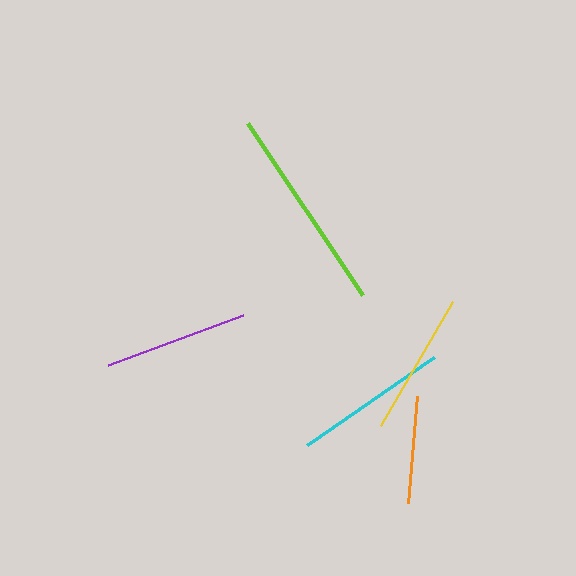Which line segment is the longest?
The lime line is the longest at approximately 207 pixels.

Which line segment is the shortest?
The orange line is the shortest at approximately 107 pixels.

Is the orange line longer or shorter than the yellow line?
The yellow line is longer than the orange line.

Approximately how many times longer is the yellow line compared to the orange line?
The yellow line is approximately 1.3 times the length of the orange line.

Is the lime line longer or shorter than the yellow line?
The lime line is longer than the yellow line.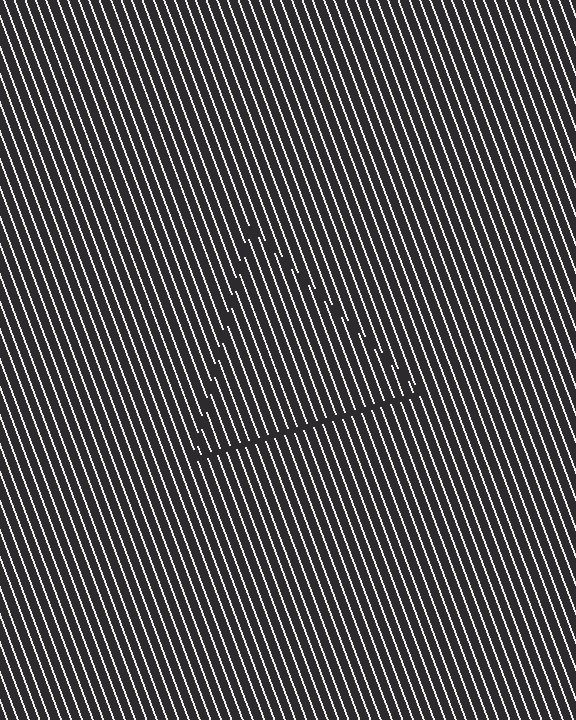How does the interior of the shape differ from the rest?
The interior of the shape contains the same grating, shifted by half a period — the contour is defined by the phase discontinuity where line-ends from the inner and outer gratings abut.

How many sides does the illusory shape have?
3 sides — the line-ends trace a triangle.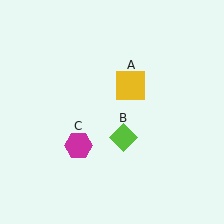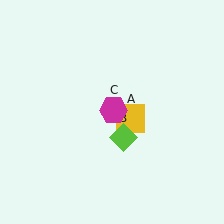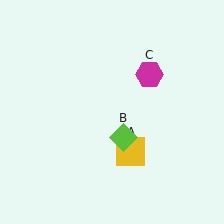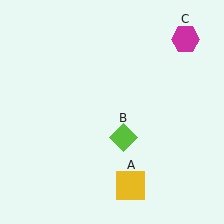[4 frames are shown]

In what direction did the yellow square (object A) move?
The yellow square (object A) moved down.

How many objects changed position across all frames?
2 objects changed position: yellow square (object A), magenta hexagon (object C).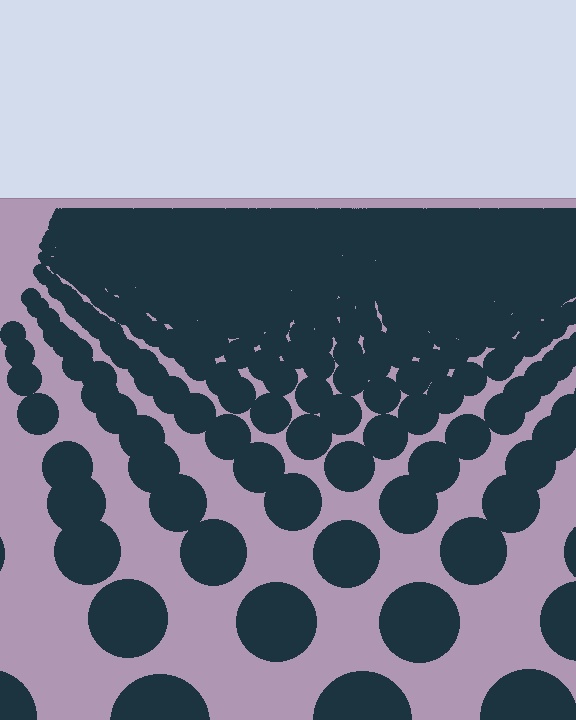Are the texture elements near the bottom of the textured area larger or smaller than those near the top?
Larger. Near the bottom, elements are closer to the viewer and appear at a bigger on-screen size.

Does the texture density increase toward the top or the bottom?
Density increases toward the top.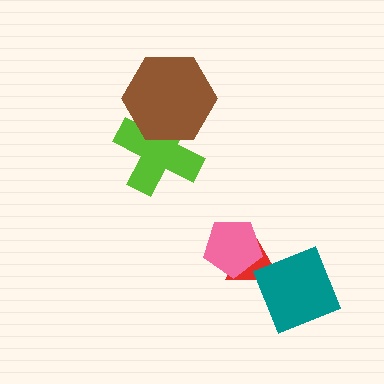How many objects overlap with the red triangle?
2 objects overlap with the red triangle.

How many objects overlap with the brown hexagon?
1 object overlaps with the brown hexagon.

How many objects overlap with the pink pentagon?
1 object overlaps with the pink pentagon.